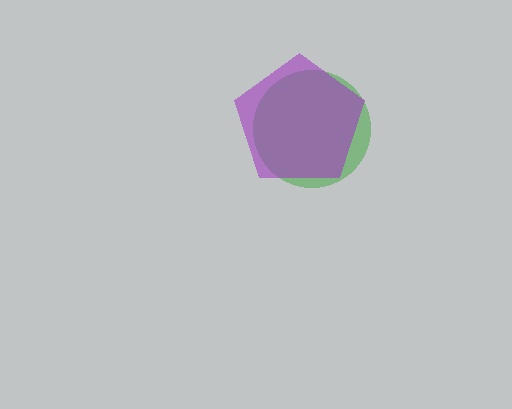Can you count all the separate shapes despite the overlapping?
Yes, there are 2 separate shapes.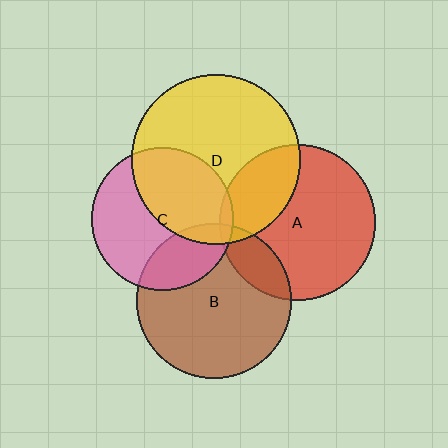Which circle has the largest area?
Circle D (yellow).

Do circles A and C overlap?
Yes.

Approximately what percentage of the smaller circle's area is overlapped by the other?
Approximately 5%.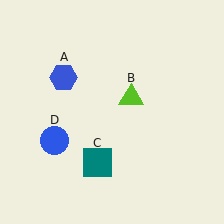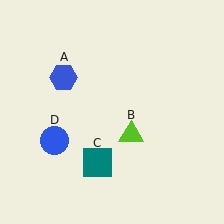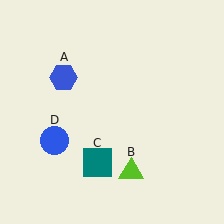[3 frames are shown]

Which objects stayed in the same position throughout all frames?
Blue hexagon (object A) and teal square (object C) and blue circle (object D) remained stationary.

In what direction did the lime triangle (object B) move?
The lime triangle (object B) moved down.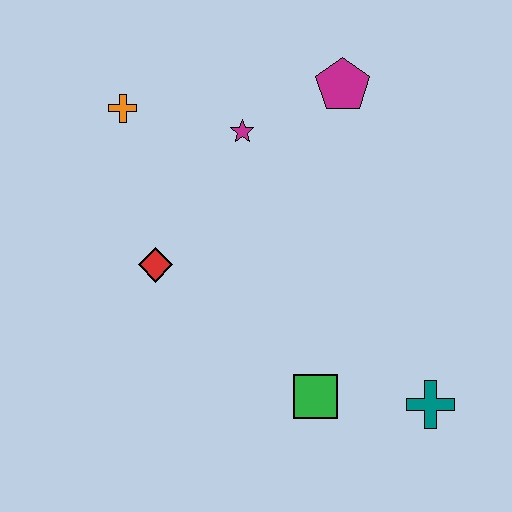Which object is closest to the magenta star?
The magenta pentagon is closest to the magenta star.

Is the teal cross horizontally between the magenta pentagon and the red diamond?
No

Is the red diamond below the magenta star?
Yes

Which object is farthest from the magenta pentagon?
The teal cross is farthest from the magenta pentagon.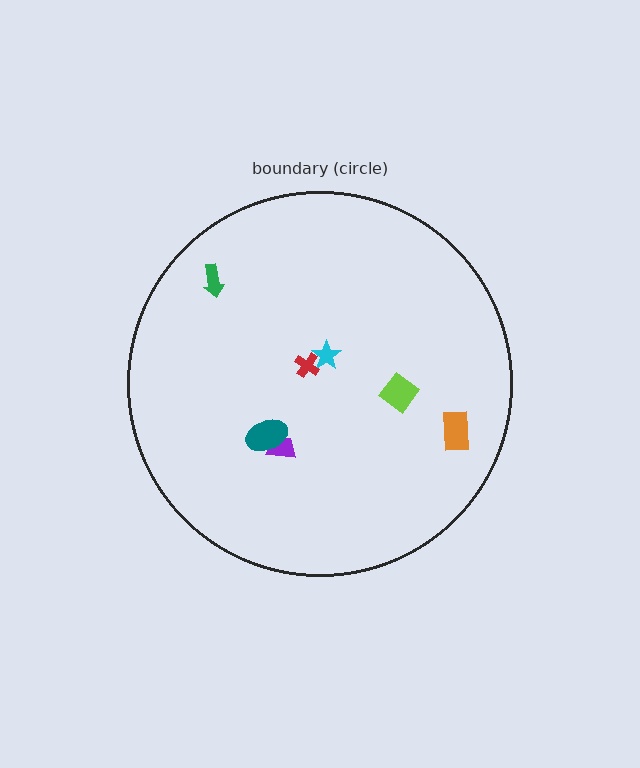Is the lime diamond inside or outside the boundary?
Inside.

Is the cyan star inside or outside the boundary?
Inside.